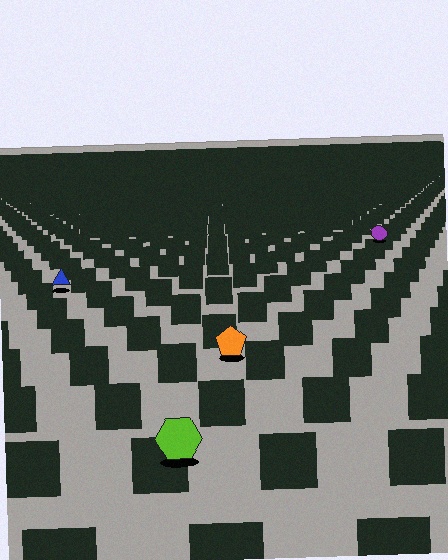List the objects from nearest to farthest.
From nearest to farthest: the lime hexagon, the orange pentagon, the blue triangle, the purple circle.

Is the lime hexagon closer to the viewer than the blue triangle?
Yes. The lime hexagon is closer — you can tell from the texture gradient: the ground texture is coarser near it.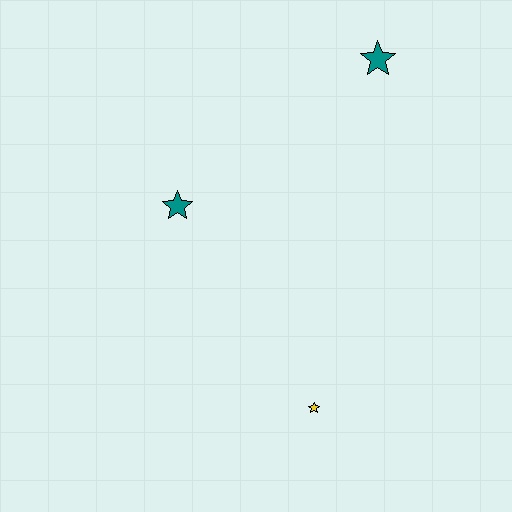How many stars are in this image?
There are 3 stars.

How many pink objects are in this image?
There are no pink objects.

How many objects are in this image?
There are 3 objects.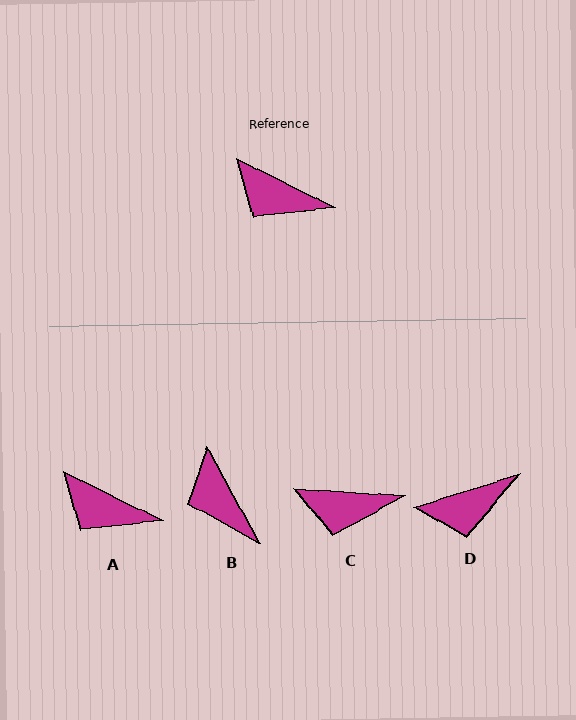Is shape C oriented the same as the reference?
No, it is off by about 23 degrees.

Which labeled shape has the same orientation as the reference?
A.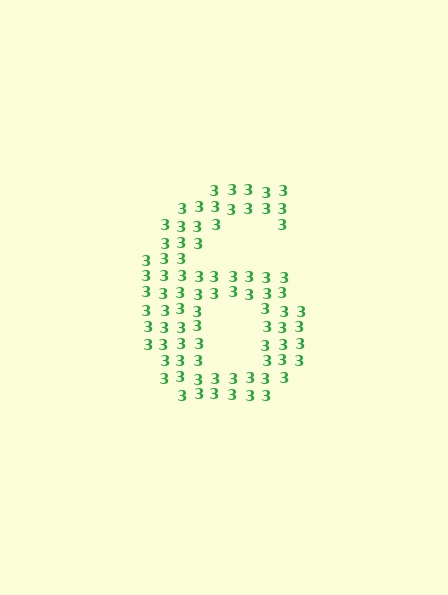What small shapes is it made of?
It is made of small digit 3's.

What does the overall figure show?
The overall figure shows the digit 6.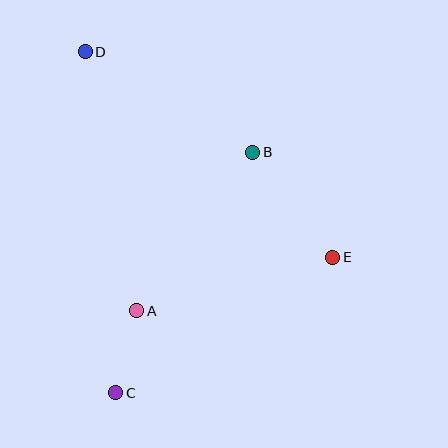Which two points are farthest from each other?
Points C and D are farthest from each other.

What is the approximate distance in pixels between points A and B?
The distance between A and B is approximately 197 pixels.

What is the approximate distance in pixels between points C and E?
The distance between C and E is approximately 256 pixels.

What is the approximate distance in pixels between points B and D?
The distance between B and D is approximately 195 pixels.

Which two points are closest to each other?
Points A and C are closest to each other.